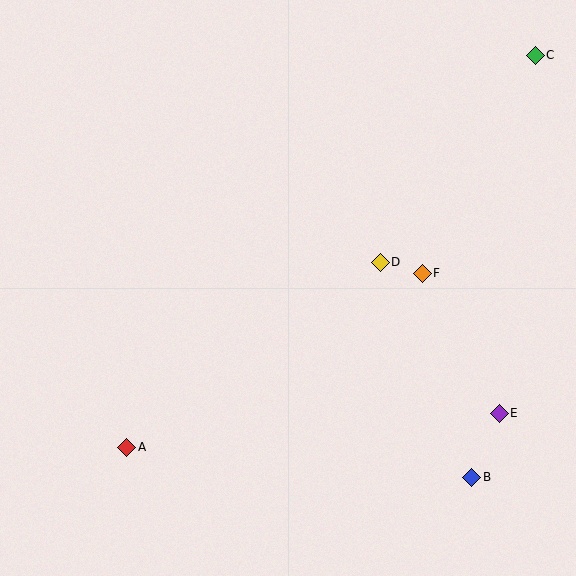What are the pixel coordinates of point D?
Point D is at (380, 262).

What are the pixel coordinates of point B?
Point B is at (472, 477).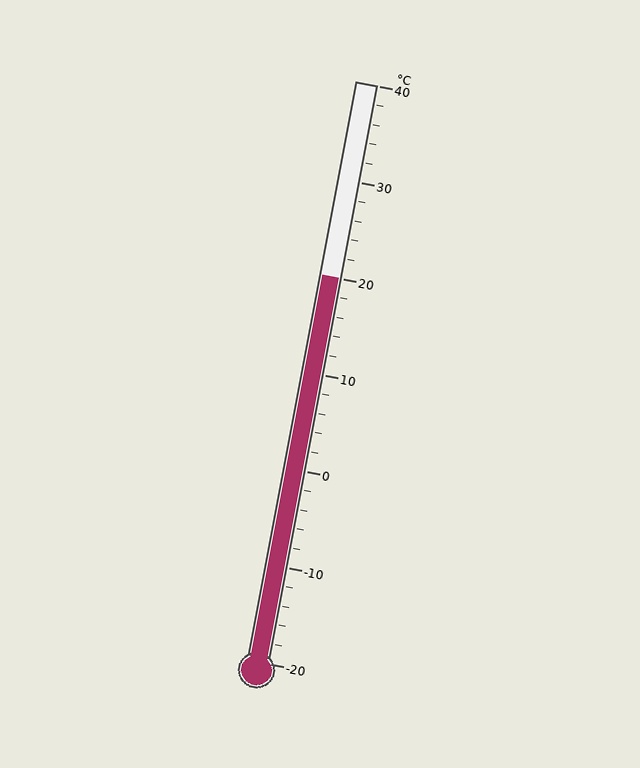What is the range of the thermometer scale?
The thermometer scale ranges from -20°C to 40°C.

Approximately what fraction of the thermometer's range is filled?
The thermometer is filled to approximately 65% of its range.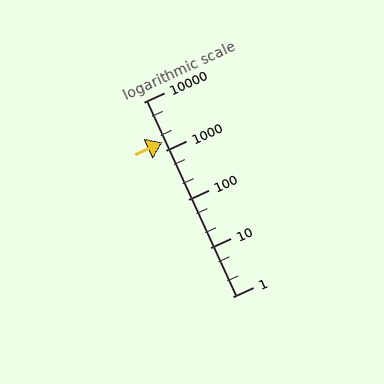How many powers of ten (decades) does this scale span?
The scale spans 4 decades, from 1 to 10000.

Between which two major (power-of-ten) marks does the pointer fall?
The pointer is between 1000 and 10000.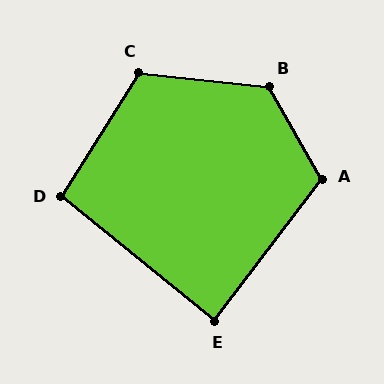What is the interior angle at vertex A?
Approximately 113 degrees (obtuse).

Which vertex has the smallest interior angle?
E, at approximately 88 degrees.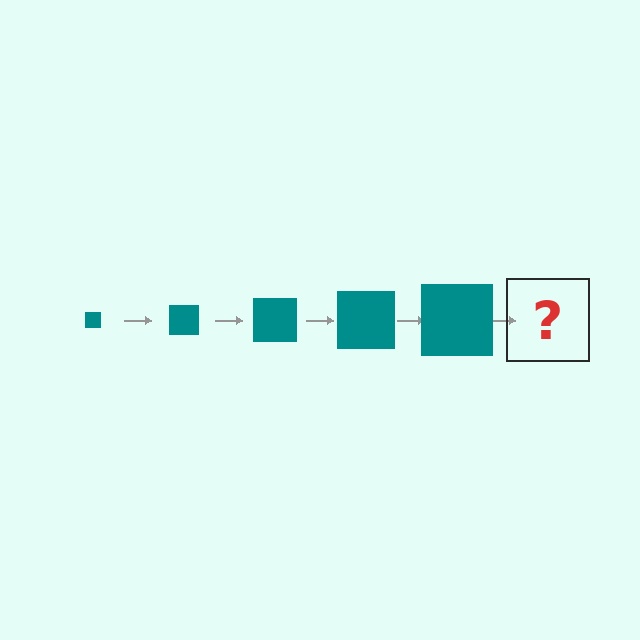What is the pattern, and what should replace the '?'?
The pattern is that the square gets progressively larger each step. The '?' should be a teal square, larger than the previous one.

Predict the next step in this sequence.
The next step is a teal square, larger than the previous one.